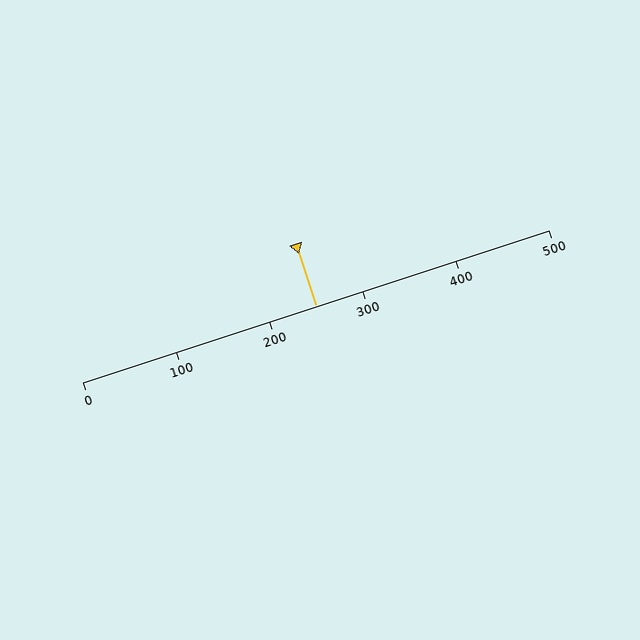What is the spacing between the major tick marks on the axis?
The major ticks are spaced 100 apart.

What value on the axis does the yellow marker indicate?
The marker indicates approximately 250.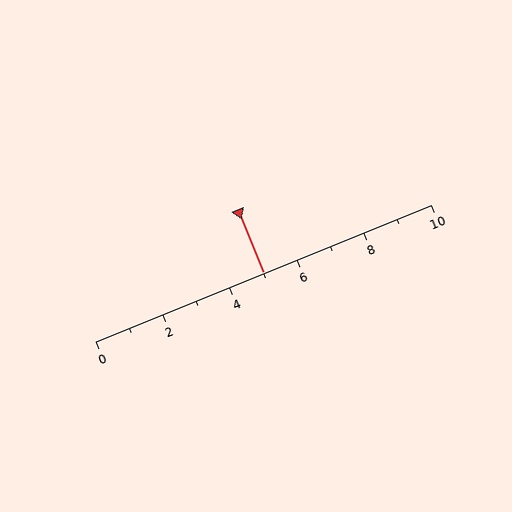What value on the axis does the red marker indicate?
The marker indicates approximately 5.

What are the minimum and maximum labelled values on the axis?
The axis runs from 0 to 10.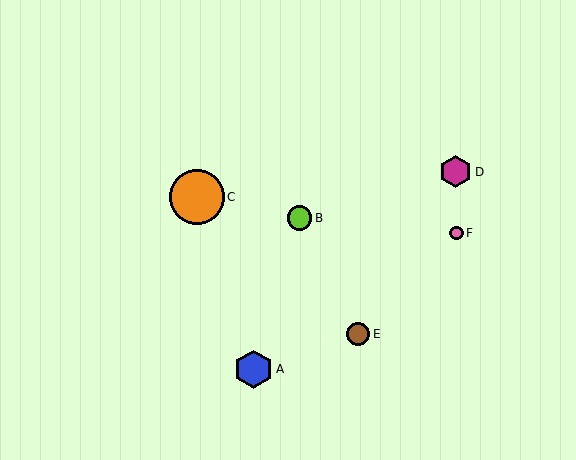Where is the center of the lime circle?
The center of the lime circle is at (299, 218).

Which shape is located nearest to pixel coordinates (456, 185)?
The magenta hexagon (labeled D) at (456, 172) is nearest to that location.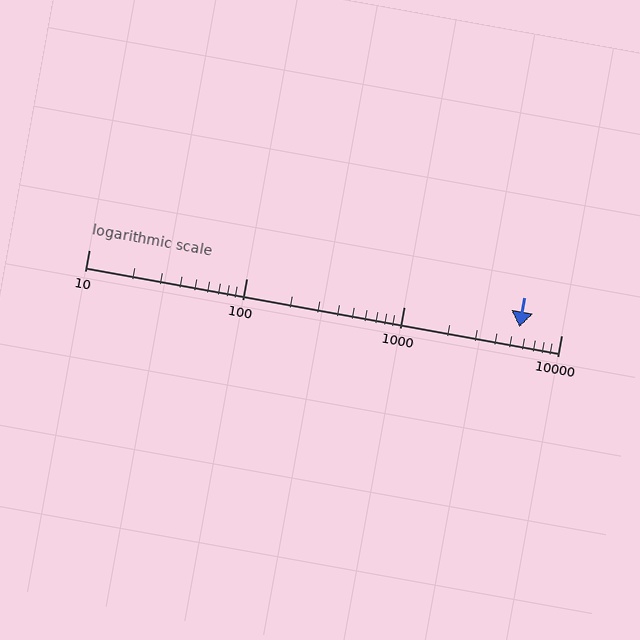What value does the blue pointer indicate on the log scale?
The pointer indicates approximately 5400.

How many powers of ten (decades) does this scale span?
The scale spans 3 decades, from 10 to 10000.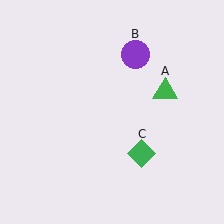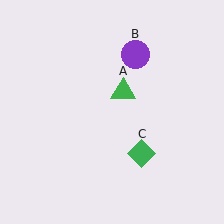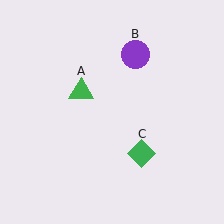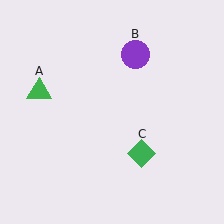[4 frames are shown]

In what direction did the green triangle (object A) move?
The green triangle (object A) moved left.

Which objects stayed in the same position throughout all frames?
Purple circle (object B) and green diamond (object C) remained stationary.